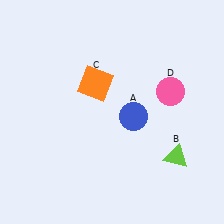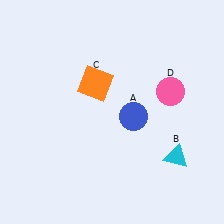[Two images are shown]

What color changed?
The triangle (B) changed from lime in Image 1 to cyan in Image 2.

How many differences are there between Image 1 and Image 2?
There is 1 difference between the two images.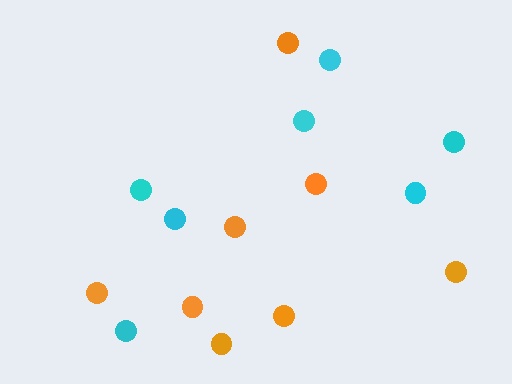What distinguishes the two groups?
There are 2 groups: one group of cyan circles (7) and one group of orange circles (8).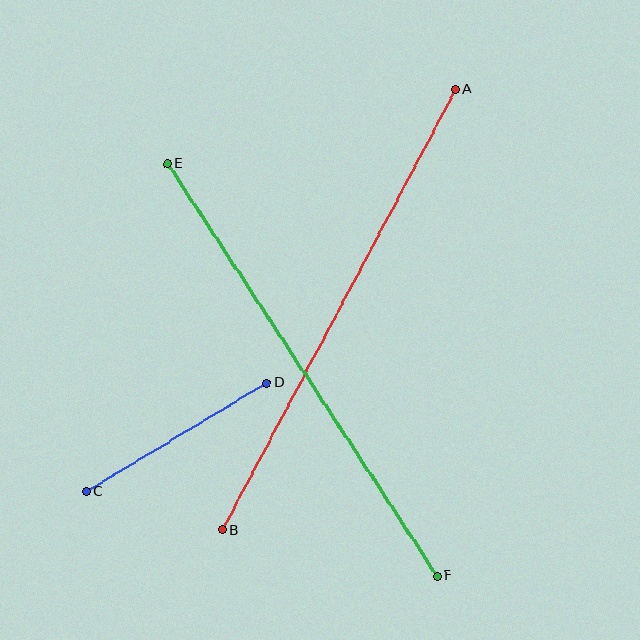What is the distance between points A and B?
The distance is approximately 498 pixels.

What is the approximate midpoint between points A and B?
The midpoint is at approximately (339, 309) pixels.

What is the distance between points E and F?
The distance is approximately 493 pixels.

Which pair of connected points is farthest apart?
Points A and B are farthest apart.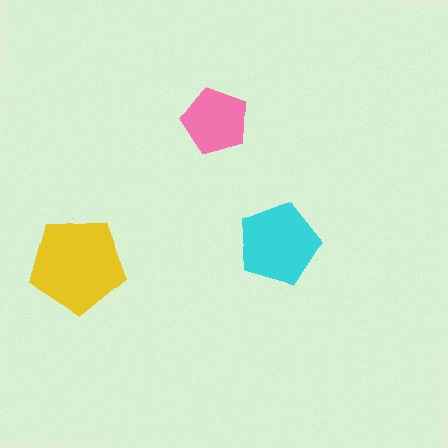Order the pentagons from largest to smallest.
the yellow one, the cyan one, the pink one.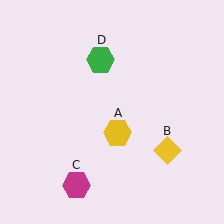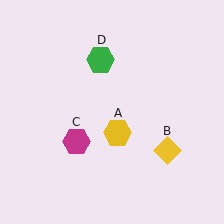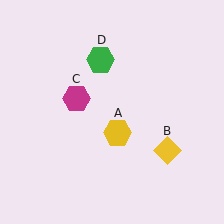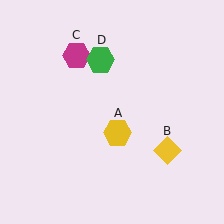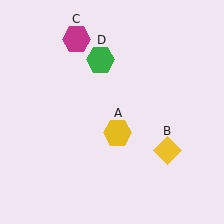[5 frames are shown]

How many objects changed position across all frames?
1 object changed position: magenta hexagon (object C).